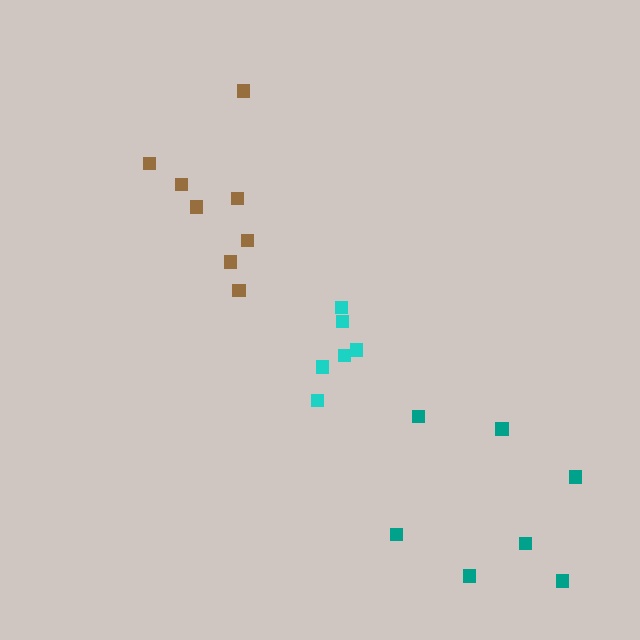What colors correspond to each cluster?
The clusters are colored: cyan, teal, brown.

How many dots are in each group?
Group 1: 6 dots, Group 2: 7 dots, Group 3: 8 dots (21 total).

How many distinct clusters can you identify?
There are 3 distinct clusters.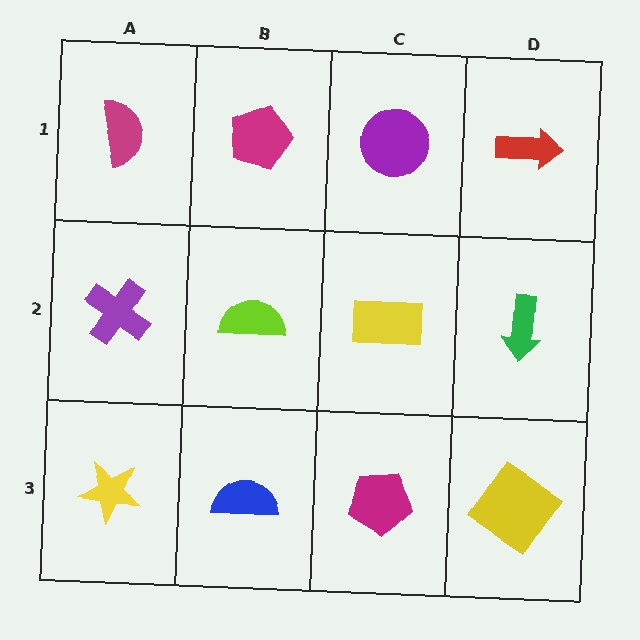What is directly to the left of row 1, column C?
A magenta pentagon.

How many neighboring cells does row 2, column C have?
4.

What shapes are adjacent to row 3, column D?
A green arrow (row 2, column D), a magenta pentagon (row 3, column C).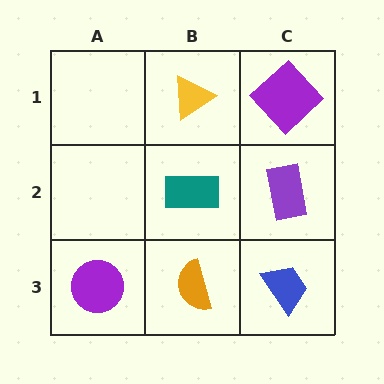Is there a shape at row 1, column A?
No, that cell is empty.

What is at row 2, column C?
A purple rectangle.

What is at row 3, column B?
An orange semicircle.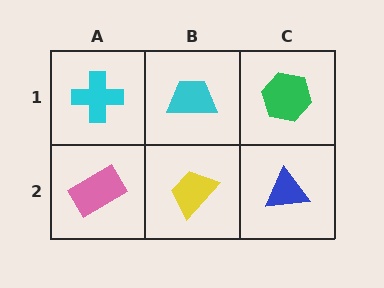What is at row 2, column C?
A blue triangle.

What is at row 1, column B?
A cyan trapezoid.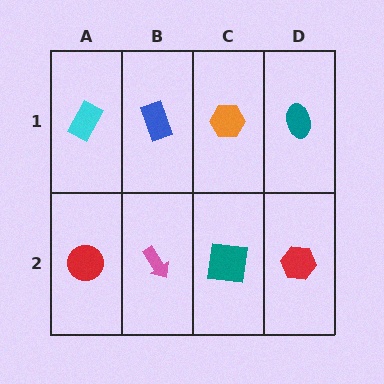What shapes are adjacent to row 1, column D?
A red hexagon (row 2, column D), an orange hexagon (row 1, column C).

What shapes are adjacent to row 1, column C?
A teal square (row 2, column C), a blue rectangle (row 1, column B), a teal ellipse (row 1, column D).